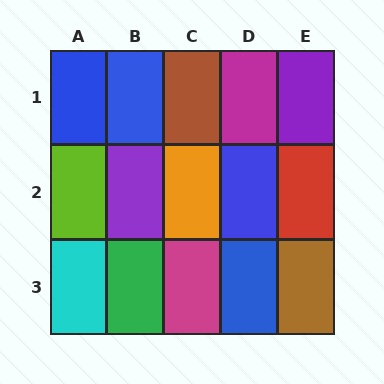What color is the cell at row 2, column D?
Blue.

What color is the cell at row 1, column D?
Magenta.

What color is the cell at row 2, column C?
Orange.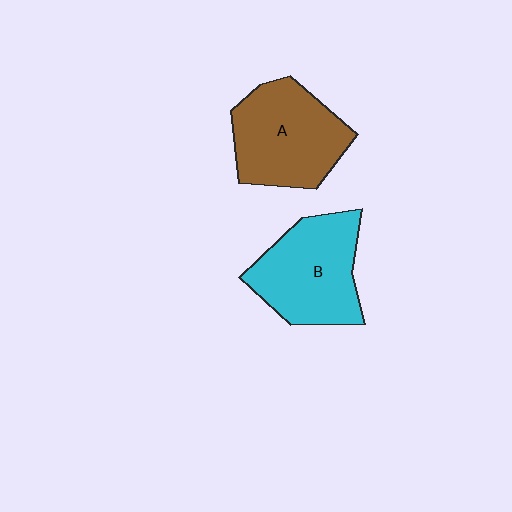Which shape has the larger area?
Shape A (brown).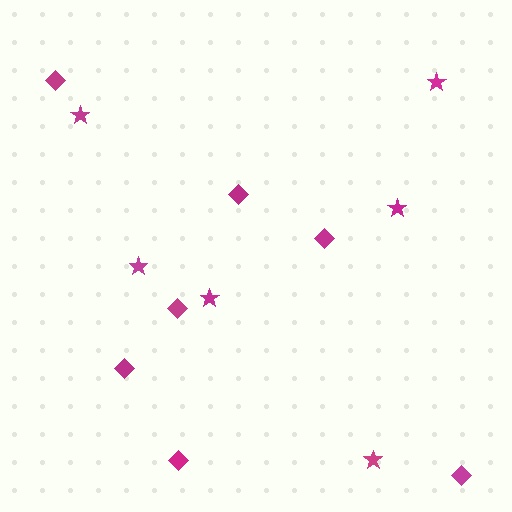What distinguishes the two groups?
There are 2 groups: one group of diamonds (7) and one group of stars (6).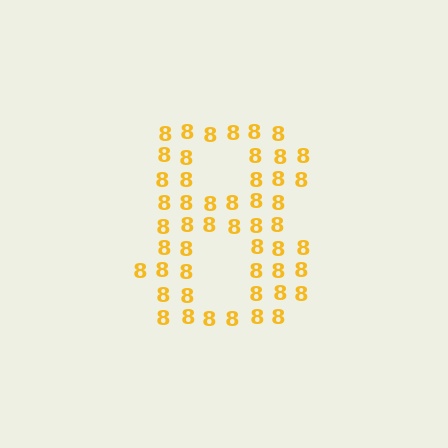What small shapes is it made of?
It is made of small digit 8's.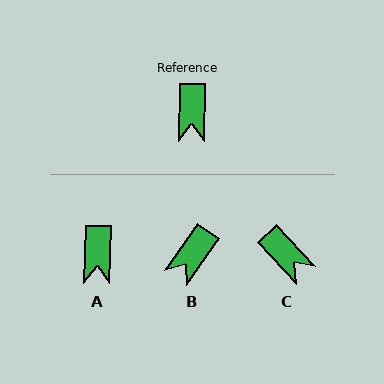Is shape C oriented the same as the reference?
No, it is off by about 45 degrees.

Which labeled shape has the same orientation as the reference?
A.